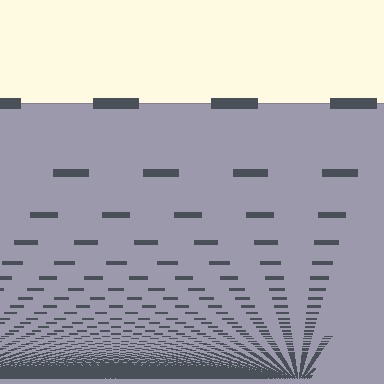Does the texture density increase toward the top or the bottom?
Density increases toward the bottom.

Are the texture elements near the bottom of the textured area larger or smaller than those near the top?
Smaller. The gradient is inverted — elements near the bottom are smaller and denser.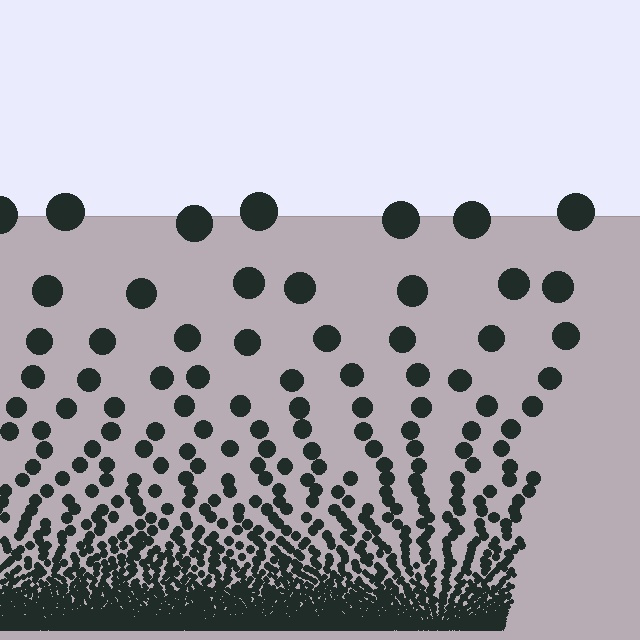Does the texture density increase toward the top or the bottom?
Density increases toward the bottom.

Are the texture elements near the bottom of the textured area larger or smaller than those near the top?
Smaller. The gradient is inverted — elements near the bottom are smaller and denser.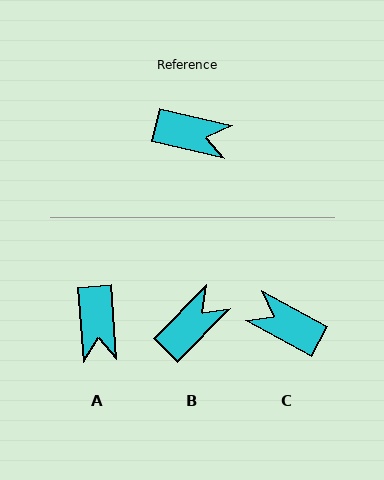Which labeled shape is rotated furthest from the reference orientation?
C, about 165 degrees away.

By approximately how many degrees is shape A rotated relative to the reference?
Approximately 73 degrees clockwise.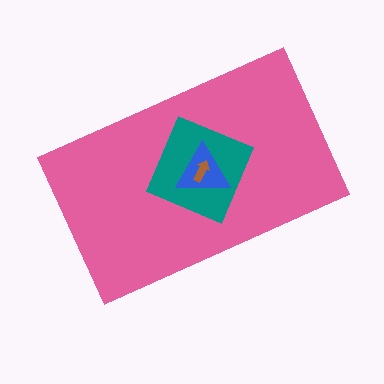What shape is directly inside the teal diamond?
The blue triangle.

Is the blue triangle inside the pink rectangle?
Yes.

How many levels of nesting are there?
4.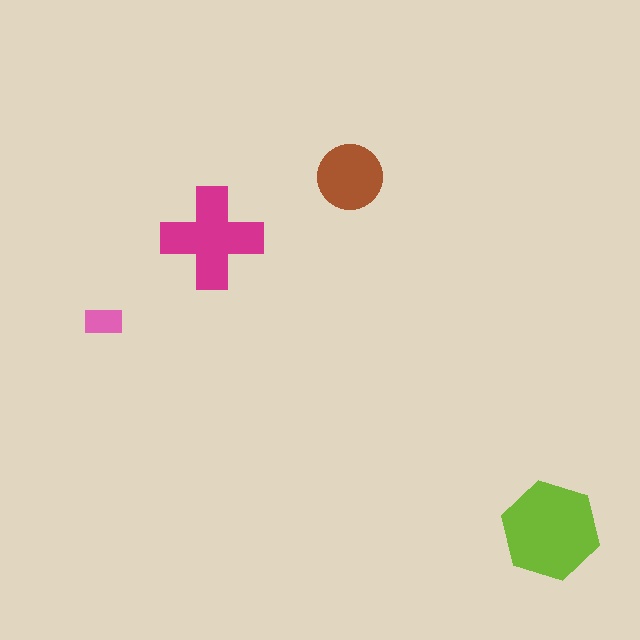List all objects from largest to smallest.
The lime hexagon, the magenta cross, the brown circle, the pink rectangle.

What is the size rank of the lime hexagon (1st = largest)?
1st.